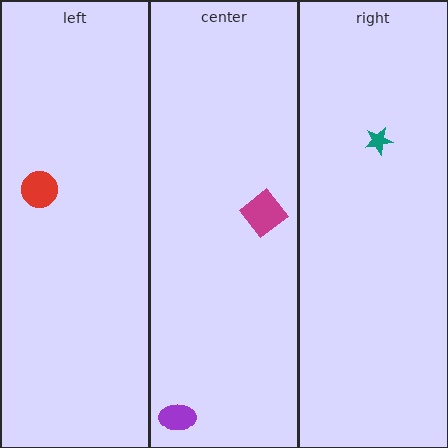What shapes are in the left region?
The red circle.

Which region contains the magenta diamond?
The center region.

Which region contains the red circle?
The left region.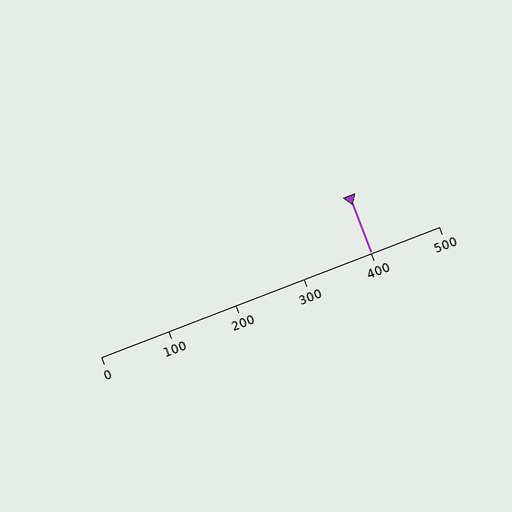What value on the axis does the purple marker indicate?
The marker indicates approximately 400.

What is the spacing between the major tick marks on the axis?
The major ticks are spaced 100 apart.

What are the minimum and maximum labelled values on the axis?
The axis runs from 0 to 500.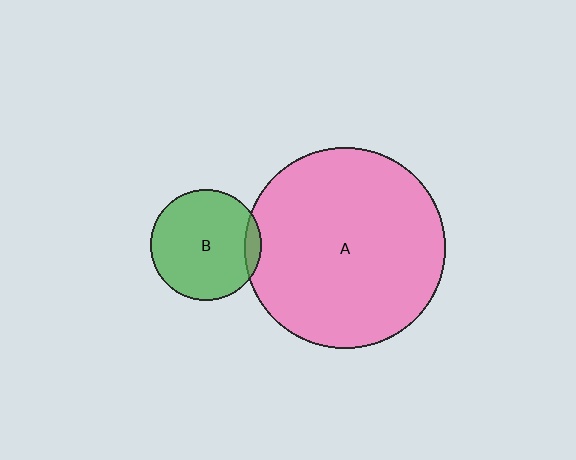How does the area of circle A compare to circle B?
Approximately 3.3 times.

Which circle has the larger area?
Circle A (pink).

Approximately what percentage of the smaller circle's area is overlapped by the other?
Approximately 10%.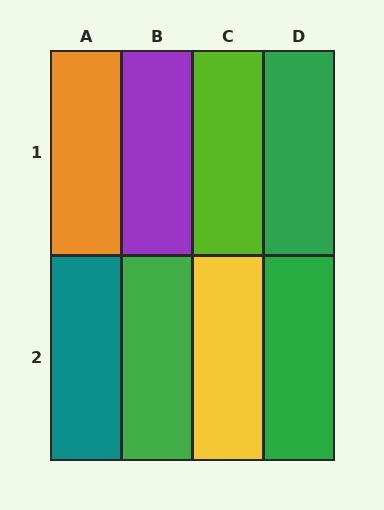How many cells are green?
3 cells are green.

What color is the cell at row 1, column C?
Lime.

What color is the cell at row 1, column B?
Purple.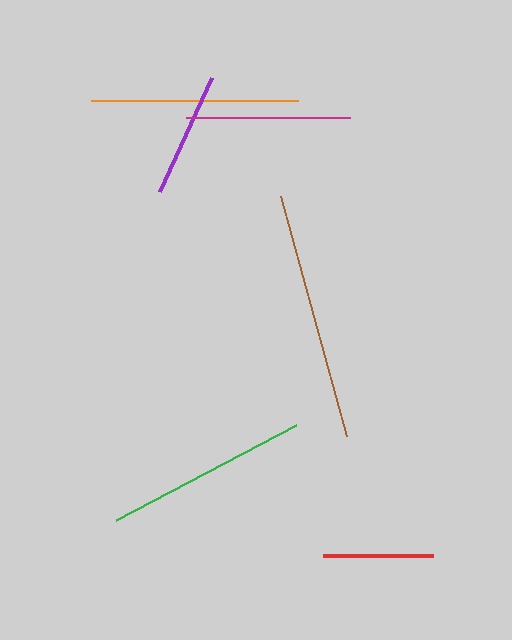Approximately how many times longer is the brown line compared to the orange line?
The brown line is approximately 1.2 times the length of the orange line.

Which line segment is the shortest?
The red line is the shortest at approximately 110 pixels.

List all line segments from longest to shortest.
From longest to shortest: brown, orange, green, magenta, purple, red.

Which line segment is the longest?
The brown line is the longest at approximately 249 pixels.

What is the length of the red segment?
The red segment is approximately 110 pixels long.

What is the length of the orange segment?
The orange segment is approximately 207 pixels long.